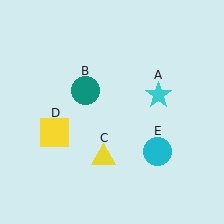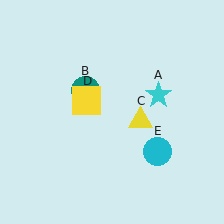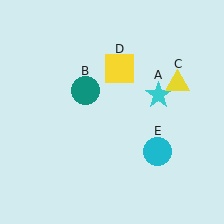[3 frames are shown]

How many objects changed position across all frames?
2 objects changed position: yellow triangle (object C), yellow square (object D).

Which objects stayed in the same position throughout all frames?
Cyan star (object A) and teal circle (object B) and cyan circle (object E) remained stationary.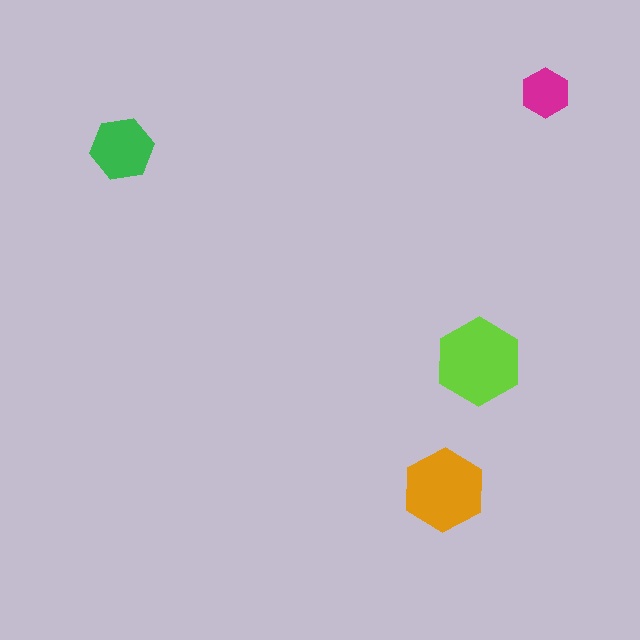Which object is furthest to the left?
The green hexagon is leftmost.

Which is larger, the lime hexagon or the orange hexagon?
The lime one.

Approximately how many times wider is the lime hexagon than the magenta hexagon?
About 2 times wider.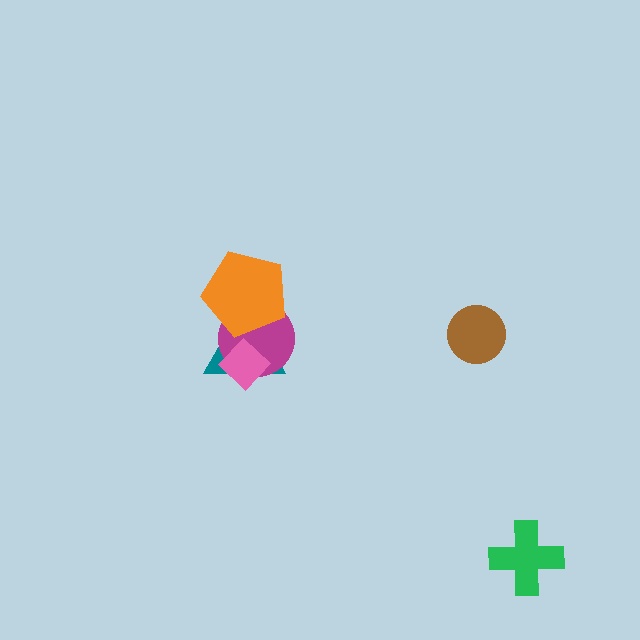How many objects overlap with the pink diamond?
2 objects overlap with the pink diamond.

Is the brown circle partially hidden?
No, no other shape covers it.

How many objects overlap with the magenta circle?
3 objects overlap with the magenta circle.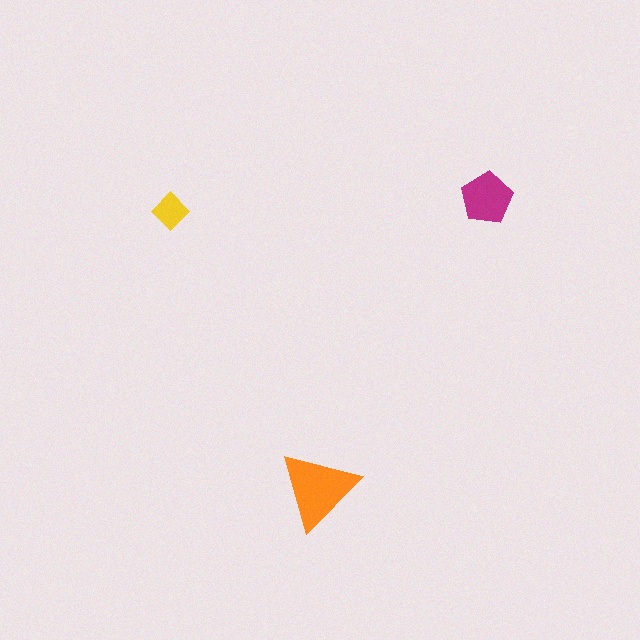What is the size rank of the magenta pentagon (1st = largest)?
2nd.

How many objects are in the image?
There are 3 objects in the image.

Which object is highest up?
The magenta pentagon is topmost.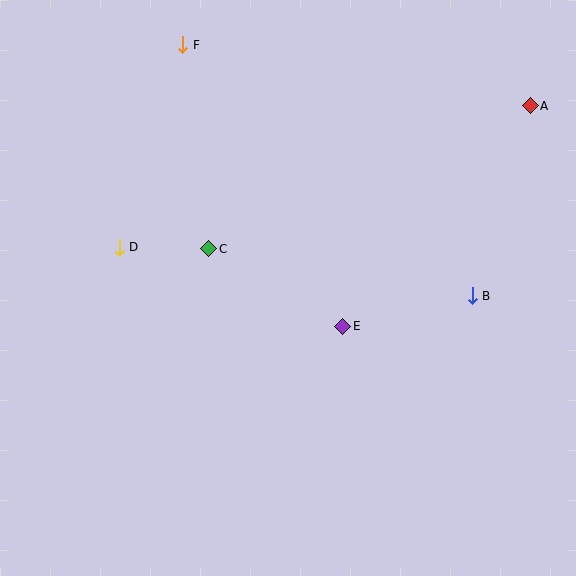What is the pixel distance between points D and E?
The distance between D and E is 237 pixels.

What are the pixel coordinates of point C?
Point C is at (209, 249).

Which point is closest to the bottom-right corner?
Point B is closest to the bottom-right corner.